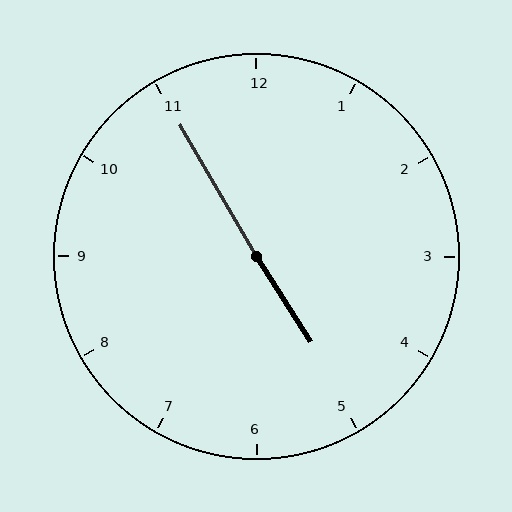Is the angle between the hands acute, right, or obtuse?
It is obtuse.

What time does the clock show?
4:55.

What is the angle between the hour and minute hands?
Approximately 178 degrees.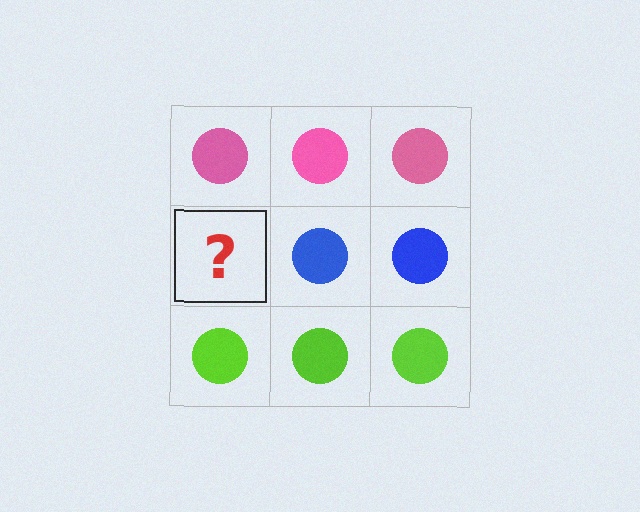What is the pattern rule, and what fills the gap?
The rule is that each row has a consistent color. The gap should be filled with a blue circle.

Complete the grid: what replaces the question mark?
The question mark should be replaced with a blue circle.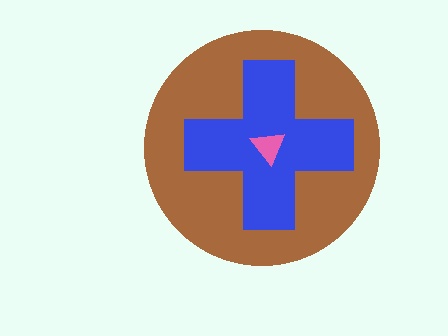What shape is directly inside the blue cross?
The pink triangle.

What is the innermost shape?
The pink triangle.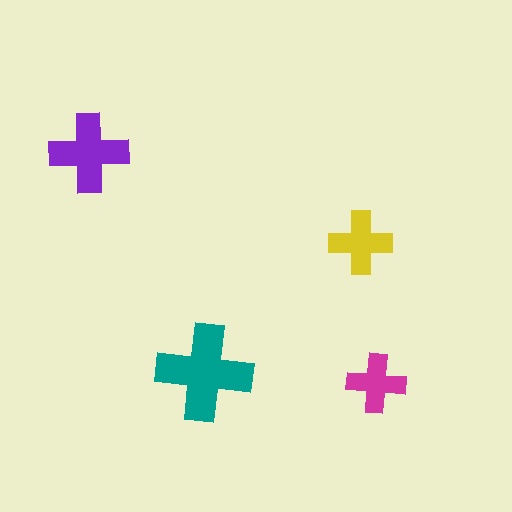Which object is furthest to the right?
The magenta cross is rightmost.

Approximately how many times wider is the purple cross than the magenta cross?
About 1.5 times wider.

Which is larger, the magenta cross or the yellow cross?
The yellow one.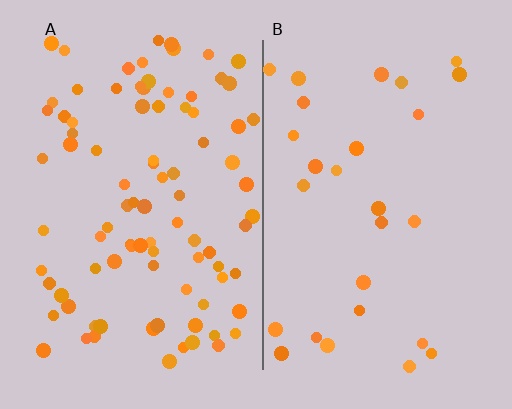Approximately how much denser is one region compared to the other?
Approximately 3.2× — region A over region B.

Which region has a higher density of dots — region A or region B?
A (the left).